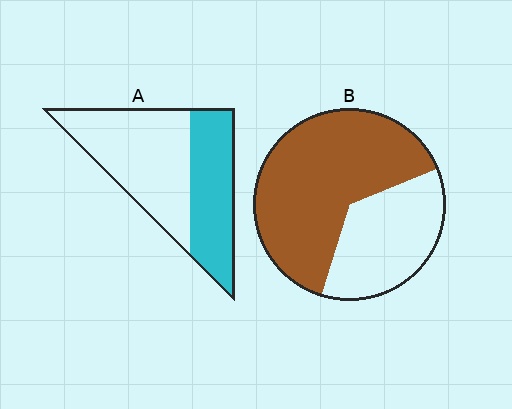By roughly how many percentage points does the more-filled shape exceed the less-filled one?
By roughly 25 percentage points (B over A).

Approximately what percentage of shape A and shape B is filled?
A is approximately 40% and B is approximately 65%.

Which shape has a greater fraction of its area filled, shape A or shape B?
Shape B.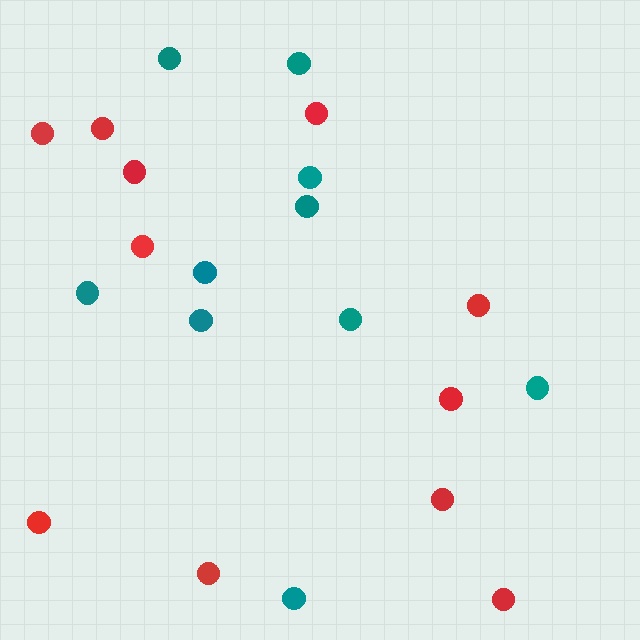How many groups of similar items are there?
There are 2 groups: one group of teal circles (10) and one group of red circles (11).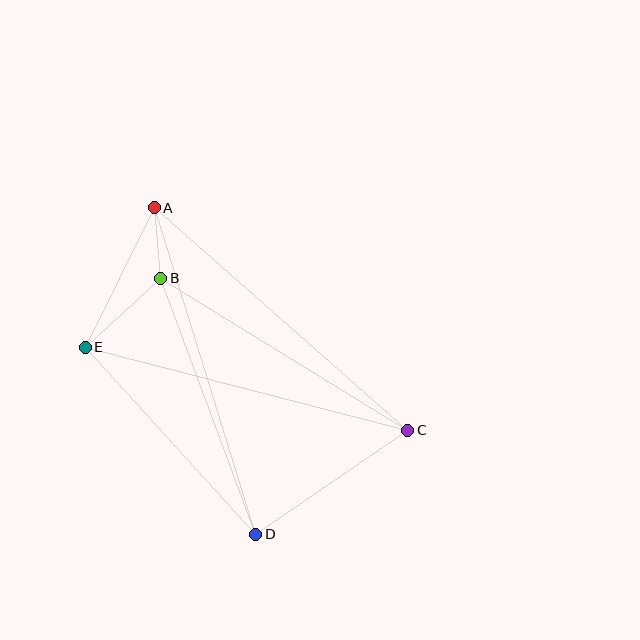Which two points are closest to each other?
Points A and B are closest to each other.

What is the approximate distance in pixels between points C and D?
The distance between C and D is approximately 184 pixels.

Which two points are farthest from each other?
Points A and D are farthest from each other.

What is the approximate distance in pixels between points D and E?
The distance between D and E is approximately 253 pixels.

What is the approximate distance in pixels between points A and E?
The distance between A and E is approximately 156 pixels.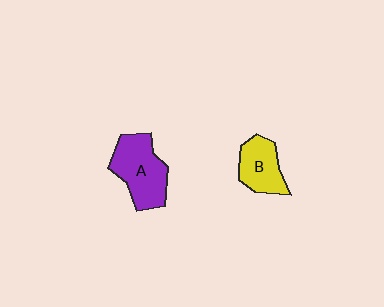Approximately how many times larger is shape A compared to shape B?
Approximately 1.4 times.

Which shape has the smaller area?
Shape B (yellow).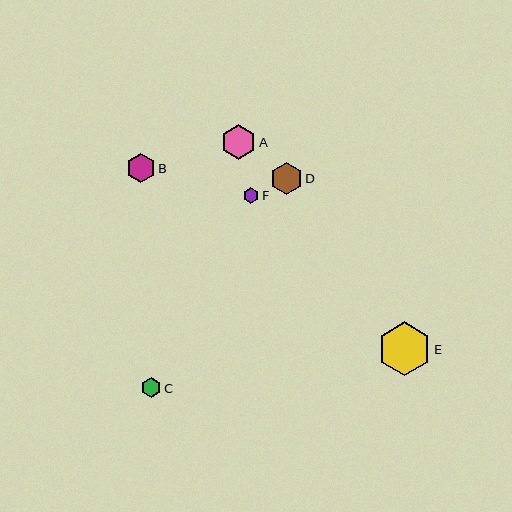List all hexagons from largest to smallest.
From largest to smallest: E, A, D, B, C, F.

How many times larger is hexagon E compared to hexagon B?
Hexagon E is approximately 1.9 times the size of hexagon B.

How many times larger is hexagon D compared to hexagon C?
Hexagon D is approximately 1.6 times the size of hexagon C.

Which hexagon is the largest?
Hexagon E is the largest with a size of approximately 54 pixels.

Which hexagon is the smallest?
Hexagon F is the smallest with a size of approximately 16 pixels.